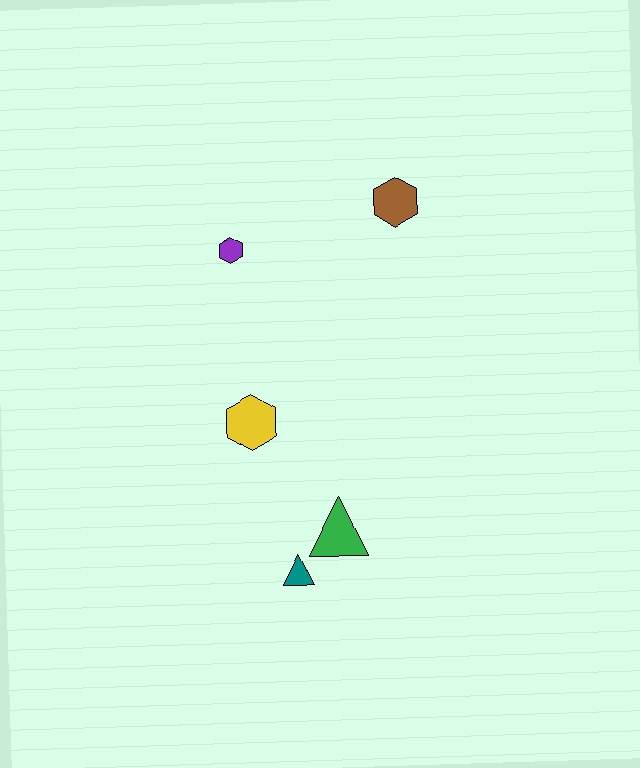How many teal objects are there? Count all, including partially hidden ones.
There is 1 teal object.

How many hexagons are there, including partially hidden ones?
There are 3 hexagons.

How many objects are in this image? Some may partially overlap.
There are 5 objects.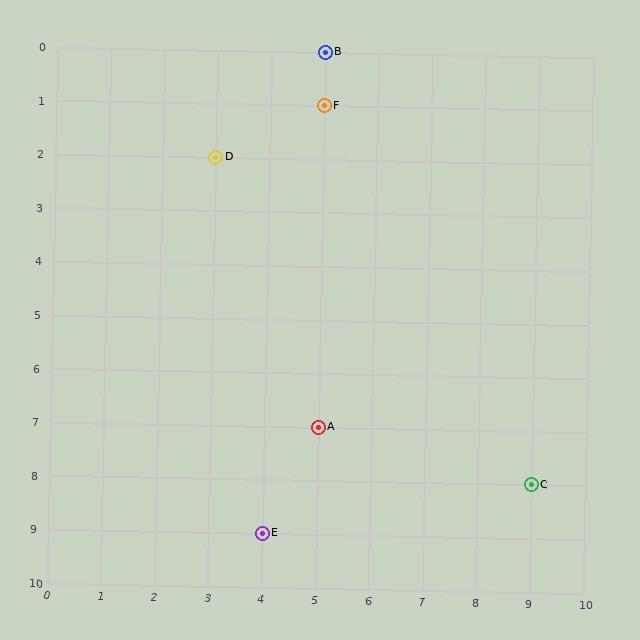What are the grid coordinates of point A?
Point A is at grid coordinates (5, 7).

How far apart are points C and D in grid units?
Points C and D are 6 columns and 6 rows apart (about 8.5 grid units diagonally).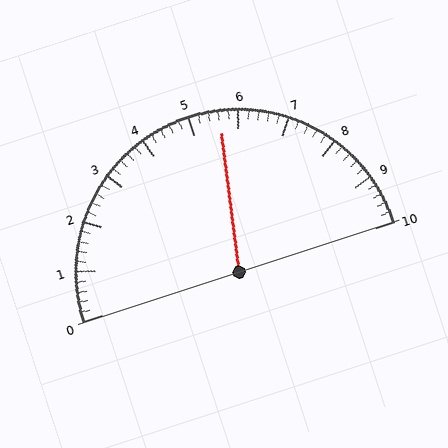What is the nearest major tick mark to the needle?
The nearest major tick mark is 6.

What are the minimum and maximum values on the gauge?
The gauge ranges from 0 to 10.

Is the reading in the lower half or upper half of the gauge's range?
The reading is in the upper half of the range (0 to 10).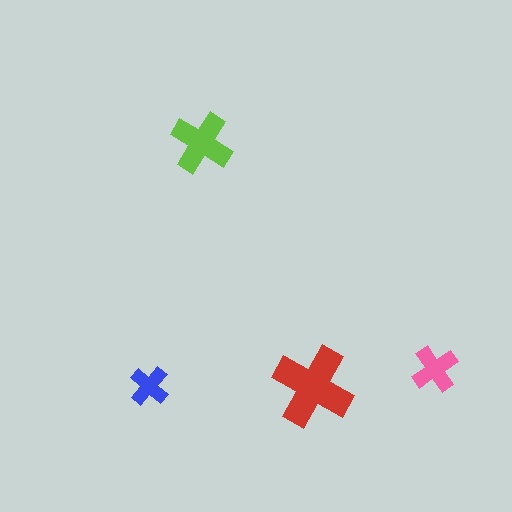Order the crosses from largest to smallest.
the red one, the lime one, the pink one, the blue one.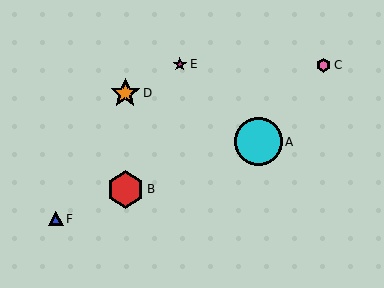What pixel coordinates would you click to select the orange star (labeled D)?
Click at (125, 93) to select the orange star D.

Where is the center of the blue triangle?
The center of the blue triangle is at (56, 219).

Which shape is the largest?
The cyan circle (labeled A) is the largest.